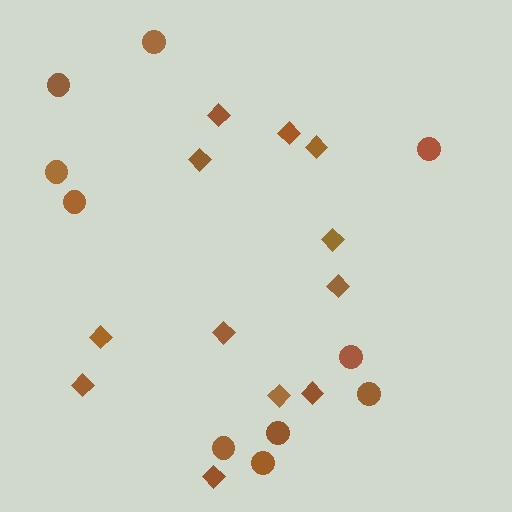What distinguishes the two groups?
There are 2 groups: one group of circles (10) and one group of diamonds (12).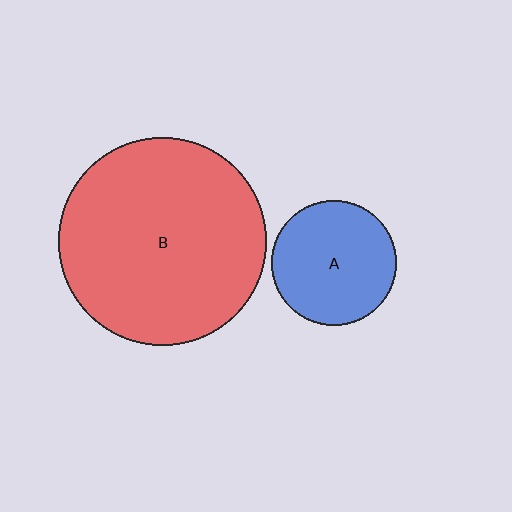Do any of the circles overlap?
No, none of the circles overlap.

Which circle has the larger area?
Circle B (red).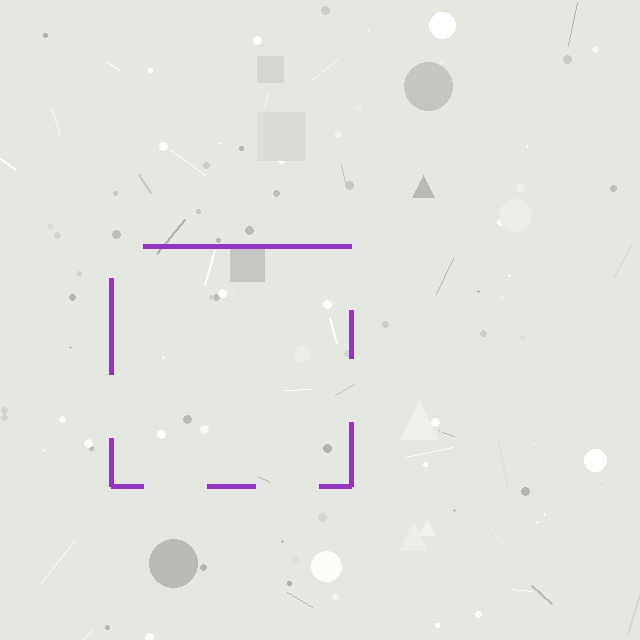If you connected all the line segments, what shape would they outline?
They would outline a square.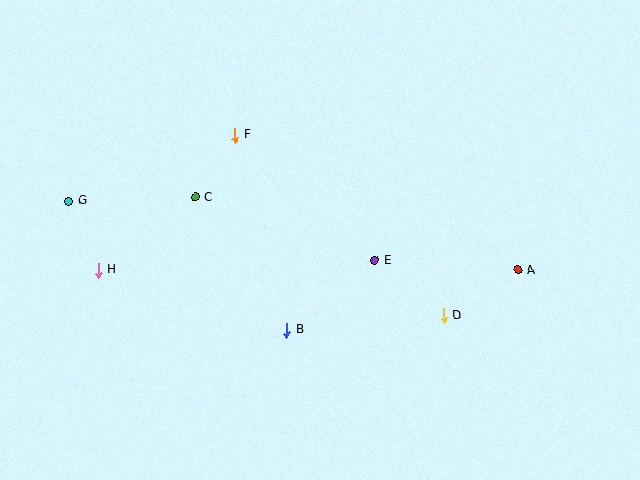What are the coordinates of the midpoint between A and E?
The midpoint between A and E is at (446, 265).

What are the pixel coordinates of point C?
Point C is at (195, 197).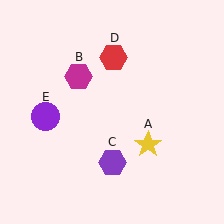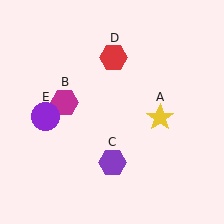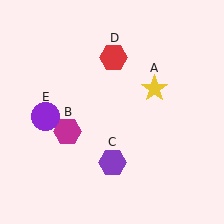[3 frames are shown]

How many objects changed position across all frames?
2 objects changed position: yellow star (object A), magenta hexagon (object B).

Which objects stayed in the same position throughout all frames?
Purple hexagon (object C) and red hexagon (object D) and purple circle (object E) remained stationary.